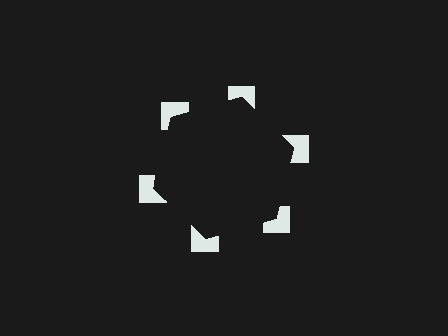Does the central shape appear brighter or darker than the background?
It typically appears slightly darker than the background, even though no actual brightness change is drawn.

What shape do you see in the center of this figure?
An illusory hexagon — its edges are inferred from the aligned wedge cuts in the notched squares, not physically drawn.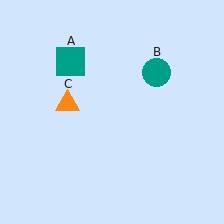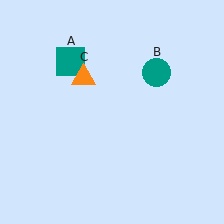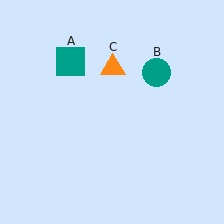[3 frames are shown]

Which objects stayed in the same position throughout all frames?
Teal square (object A) and teal circle (object B) remained stationary.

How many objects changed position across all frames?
1 object changed position: orange triangle (object C).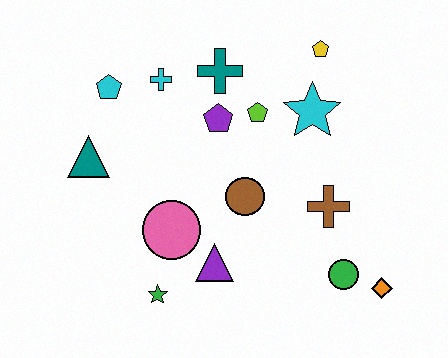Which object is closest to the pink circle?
The purple triangle is closest to the pink circle.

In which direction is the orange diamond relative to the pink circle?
The orange diamond is to the right of the pink circle.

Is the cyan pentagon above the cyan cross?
No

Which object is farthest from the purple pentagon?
The orange diamond is farthest from the purple pentagon.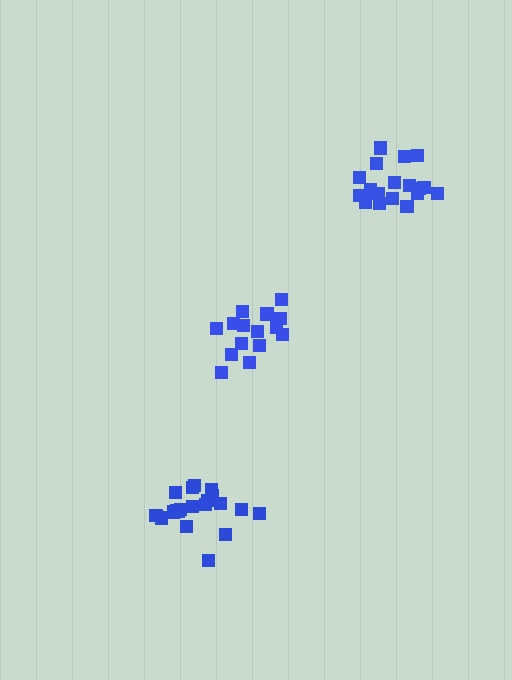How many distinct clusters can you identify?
There are 3 distinct clusters.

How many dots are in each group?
Group 1: 20 dots, Group 2: 15 dots, Group 3: 19 dots (54 total).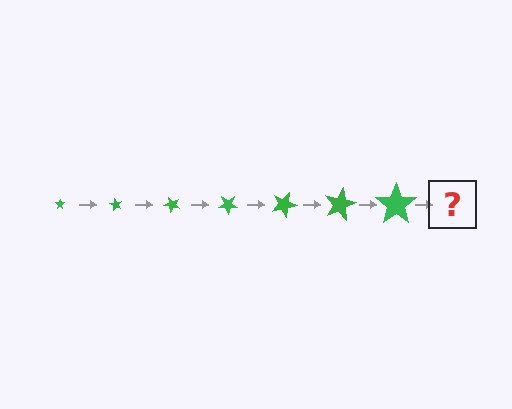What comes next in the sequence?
The next element should be a star, larger than the previous one and rotated 420 degrees from the start.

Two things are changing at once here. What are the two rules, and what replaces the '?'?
The two rules are that the star grows larger each step and it rotates 60 degrees each step. The '?' should be a star, larger than the previous one and rotated 420 degrees from the start.